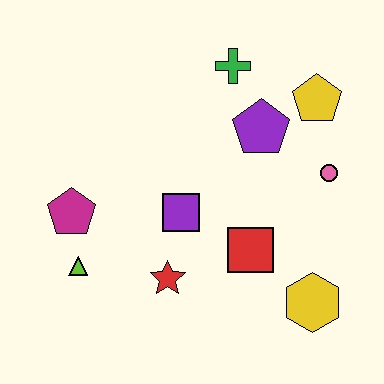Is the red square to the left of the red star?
No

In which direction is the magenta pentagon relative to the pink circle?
The magenta pentagon is to the left of the pink circle.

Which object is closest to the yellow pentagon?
The purple pentagon is closest to the yellow pentagon.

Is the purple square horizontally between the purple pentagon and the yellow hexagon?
No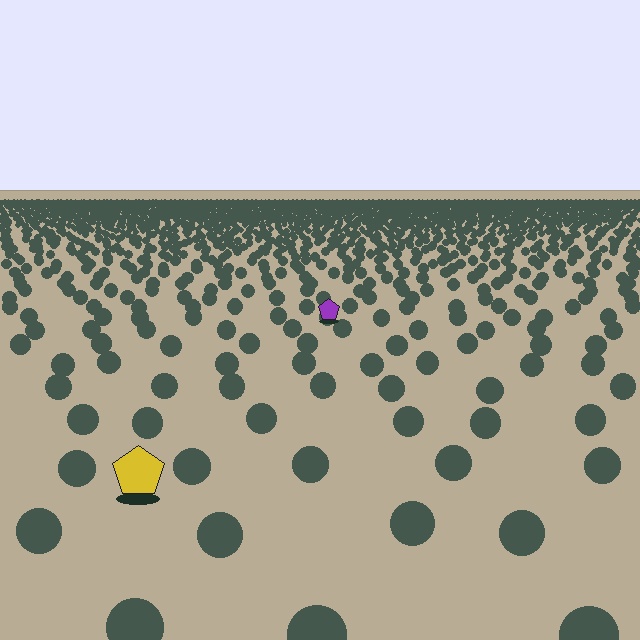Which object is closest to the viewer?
The yellow pentagon is closest. The texture marks near it are larger and more spread out.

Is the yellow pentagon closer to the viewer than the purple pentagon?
Yes. The yellow pentagon is closer — you can tell from the texture gradient: the ground texture is coarser near it.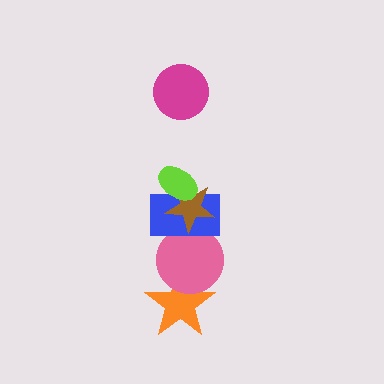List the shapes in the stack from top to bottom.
From top to bottom: the magenta circle, the lime ellipse, the brown star, the blue rectangle, the pink circle, the orange star.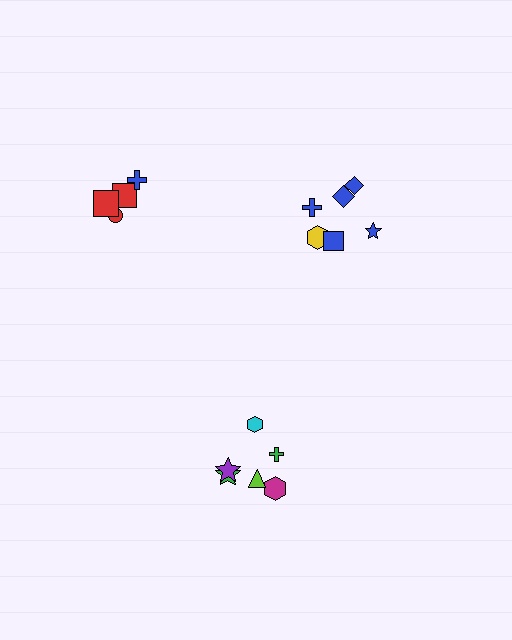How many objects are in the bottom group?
There are 6 objects.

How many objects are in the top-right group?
There are 6 objects.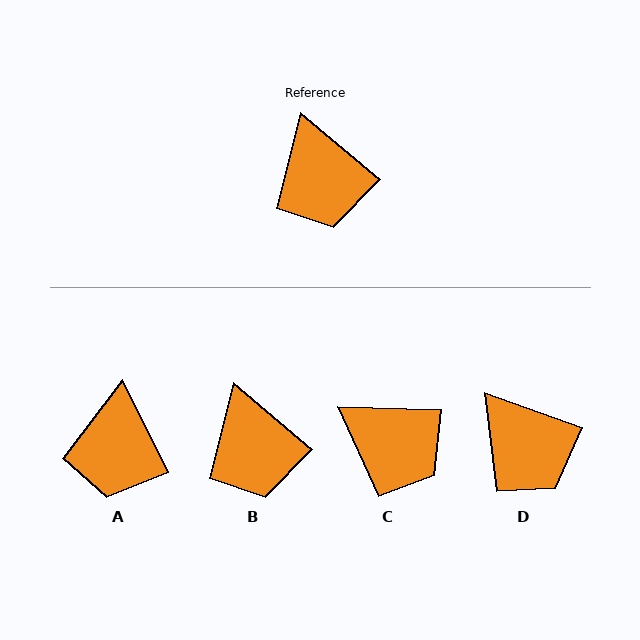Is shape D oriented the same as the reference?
No, it is off by about 21 degrees.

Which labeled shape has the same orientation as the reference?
B.